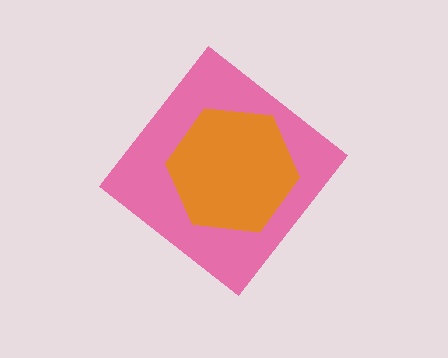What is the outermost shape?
The pink diamond.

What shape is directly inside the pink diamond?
The orange hexagon.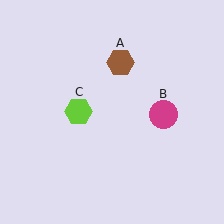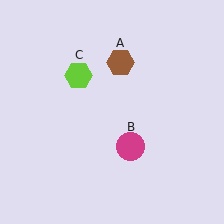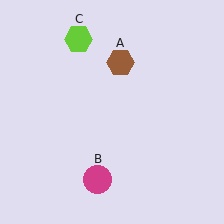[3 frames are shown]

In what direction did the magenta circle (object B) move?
The magenta circle (object B) moved down and to the left.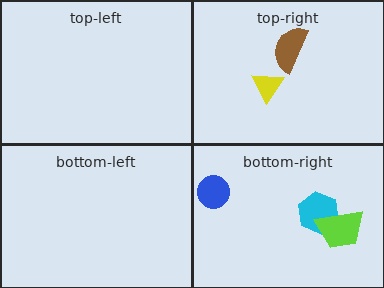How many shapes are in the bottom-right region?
3.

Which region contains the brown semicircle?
The top-right region.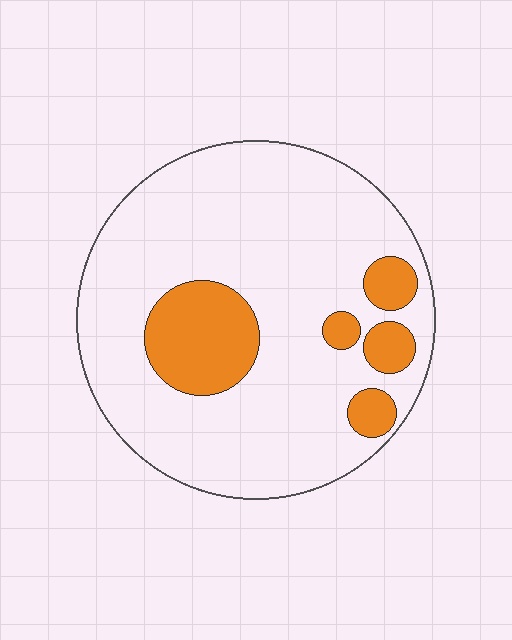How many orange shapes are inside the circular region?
5.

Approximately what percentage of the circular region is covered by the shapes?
Approximately 20%.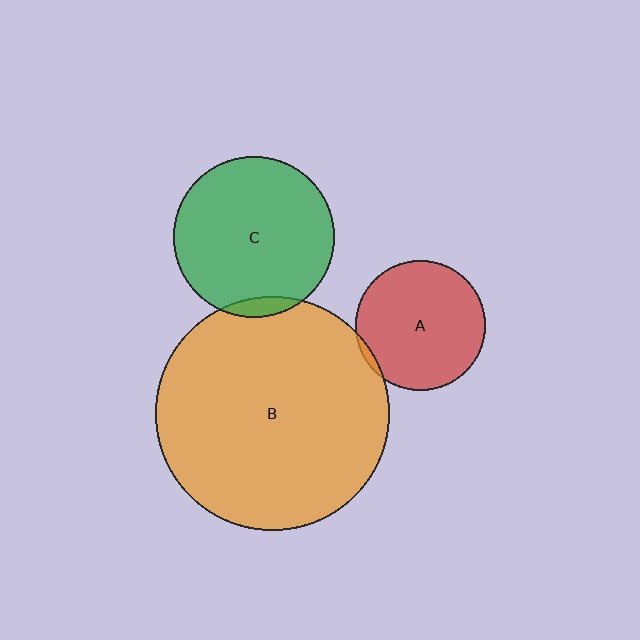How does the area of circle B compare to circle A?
Approximately 3.2 times.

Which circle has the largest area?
Circle B (orange).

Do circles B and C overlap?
Yes.